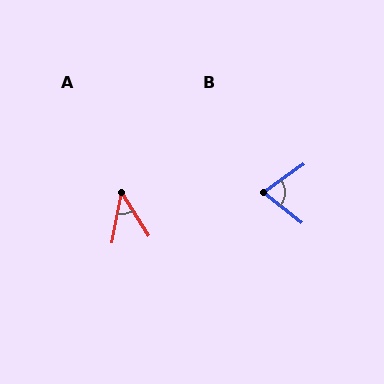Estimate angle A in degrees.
Approximately 43 degrees.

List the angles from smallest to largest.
A (43°), B (74°).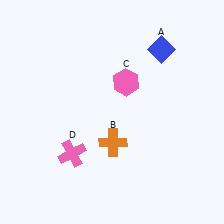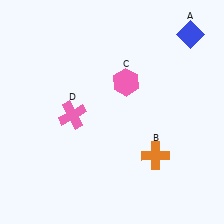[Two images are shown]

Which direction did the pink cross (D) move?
The pink cross (D) moved up.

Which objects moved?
The objects that moved are: the blue diamond (A), the orange cross (B), the pink cross (D).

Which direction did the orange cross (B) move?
The orange cross (B) moved right.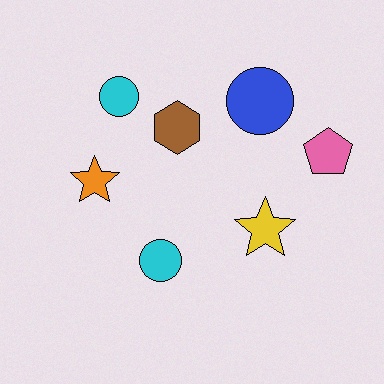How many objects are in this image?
There are 7 objects.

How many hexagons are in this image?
There is 1 hexagon.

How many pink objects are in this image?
There is 1 pink object.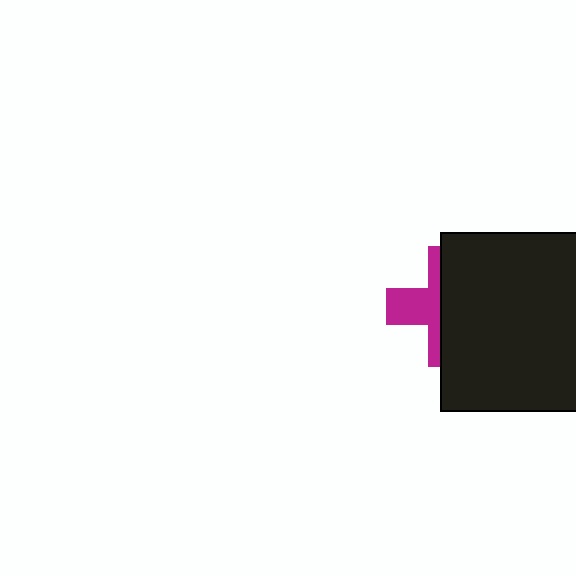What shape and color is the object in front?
The object in front is a black square.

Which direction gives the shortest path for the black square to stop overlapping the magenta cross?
Moving right gives the shortest separation.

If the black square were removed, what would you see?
You would see the complete magenta cross.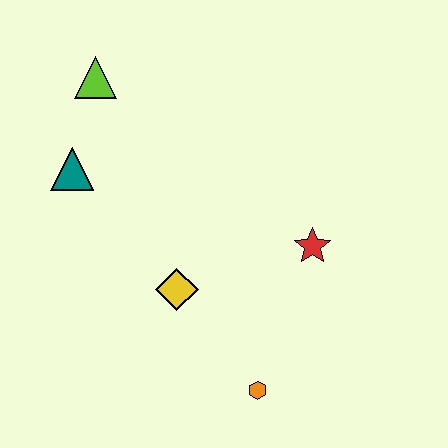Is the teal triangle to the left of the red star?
Yes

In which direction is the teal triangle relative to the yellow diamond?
The teal triangle is above the yellow diamond.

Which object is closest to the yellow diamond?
The orange hexagon is closest to the yellow diamond.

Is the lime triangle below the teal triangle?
No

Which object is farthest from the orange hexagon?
The lime triangle is farthest from the orange hexagon.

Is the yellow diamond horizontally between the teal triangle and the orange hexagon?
Yes